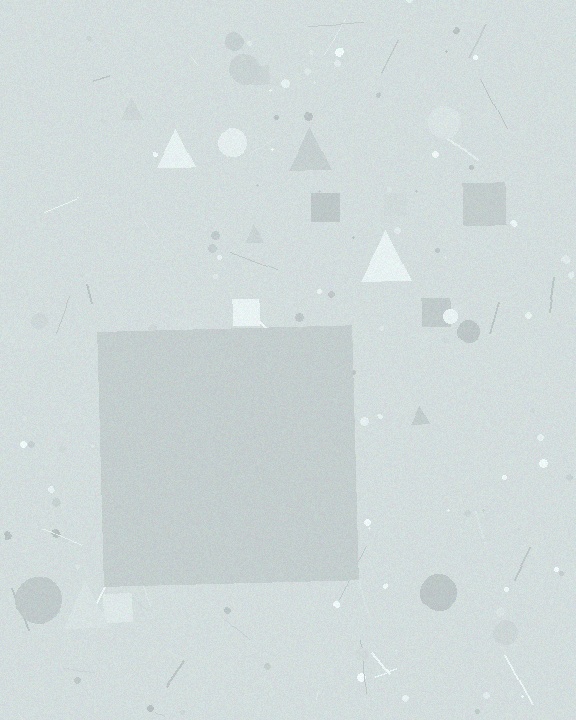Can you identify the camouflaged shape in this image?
The camouflaged shape is a square.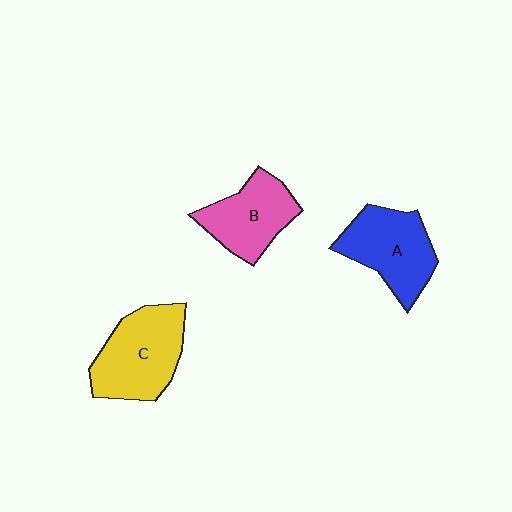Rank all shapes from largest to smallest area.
From largest to smallest: C (yellow), A (blue), B (pink).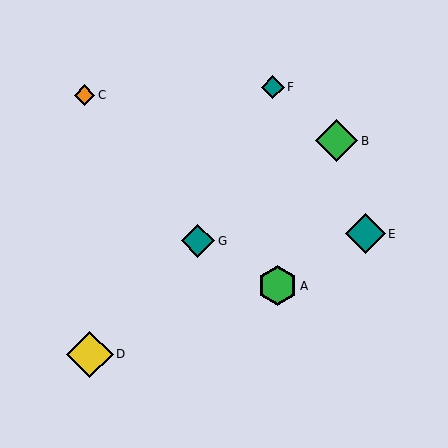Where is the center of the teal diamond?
The center of the teal diamond is at (273, 87).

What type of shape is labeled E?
Shape E is a teal diamond.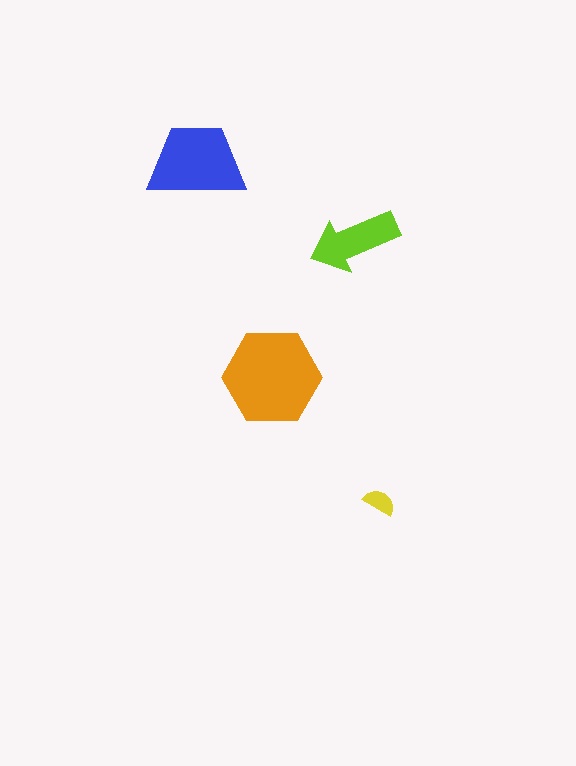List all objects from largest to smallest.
The orange hexagon, the blue trapezoid, the lime arrow, the yellow semicircle.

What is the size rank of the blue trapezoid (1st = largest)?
2nd.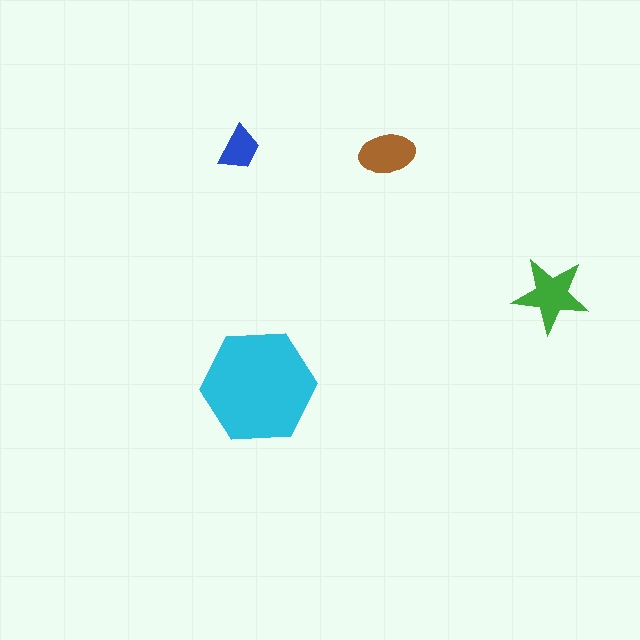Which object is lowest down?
The cyan hexagon is bottommost.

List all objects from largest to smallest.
The cyan hexagon, the green star, the brown ellipse, the blue trapezoid.